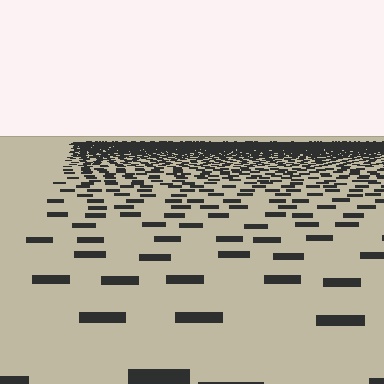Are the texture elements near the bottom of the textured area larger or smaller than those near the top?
Larger. Near the bottom, elements are closer to the viewer and appear at a bigger on-screen size.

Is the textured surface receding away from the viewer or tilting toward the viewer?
The surface is receding away from the viewer. Texture elements get smaller and denser toward the top.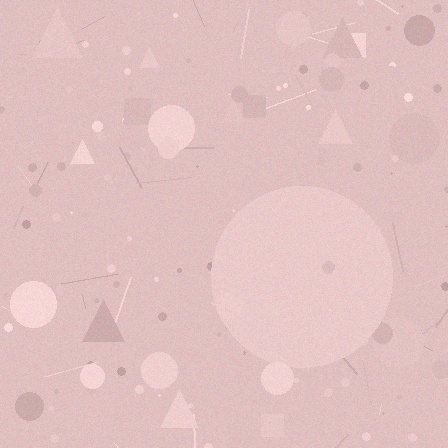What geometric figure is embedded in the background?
A circle is embedded in the background.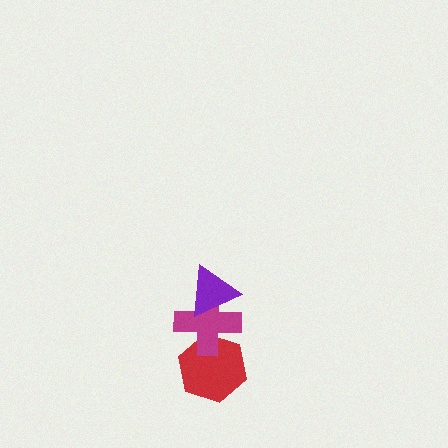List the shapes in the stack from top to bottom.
From top to bottom: the purple triangle, the magenta cross, the red hexagon.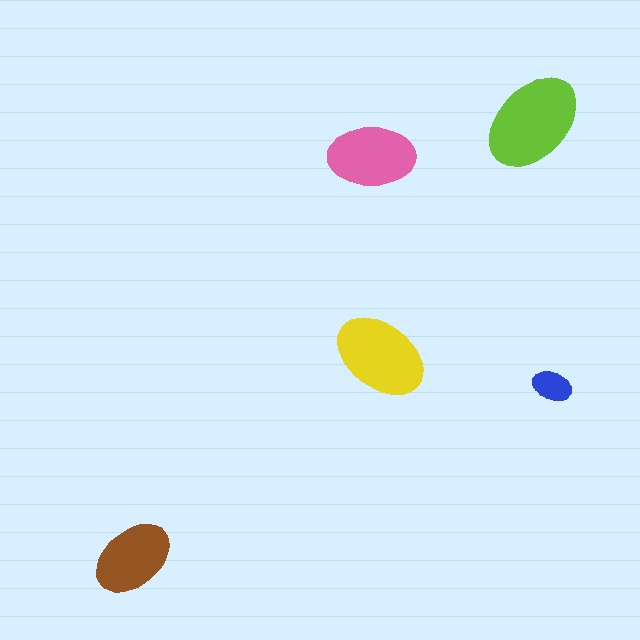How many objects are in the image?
There are 5 objects in the image.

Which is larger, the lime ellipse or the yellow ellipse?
The lime one.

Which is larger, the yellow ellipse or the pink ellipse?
The yellow one.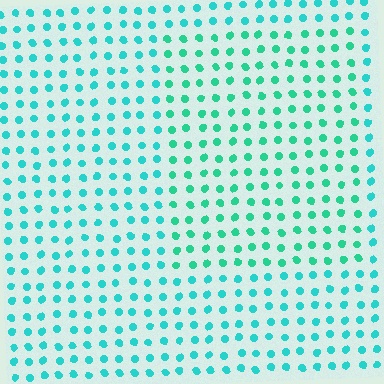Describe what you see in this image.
The image is filled with small cyan elements in a uniform arrangement. A rectangle-shaped region is visible where the elements are tinted to a slightly different hue, forming a subtle color boundary.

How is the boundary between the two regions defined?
The boundary is defined purely by a slight shift in hue (about 20 degrees). Spacing, size, and orientation are identical on both sides.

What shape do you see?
I see a rectangle.